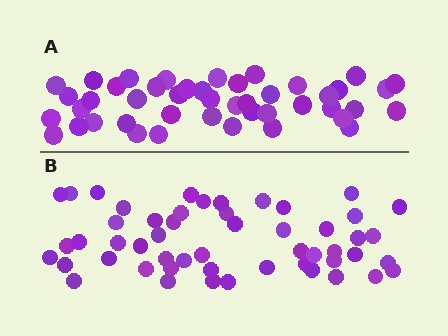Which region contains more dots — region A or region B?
Region B (the bottom region) has more dots.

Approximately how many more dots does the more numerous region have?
Region B has roughly 8 or so more dots than region A.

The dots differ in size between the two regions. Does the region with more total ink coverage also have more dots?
No. Region A has more total ink coverage because its dots are larger, but region B actually contains more individual dots. Total area can be misleading — the number of items is what matters here.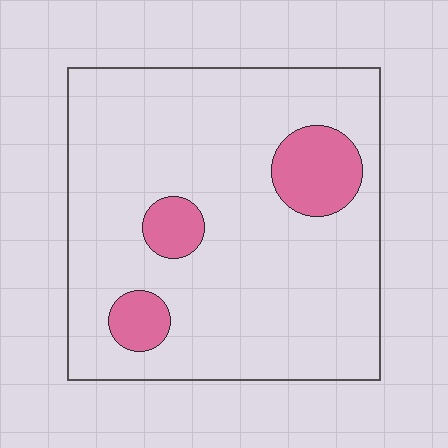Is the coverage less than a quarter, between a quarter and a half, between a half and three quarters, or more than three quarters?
Less than a quarter.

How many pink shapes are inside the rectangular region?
3.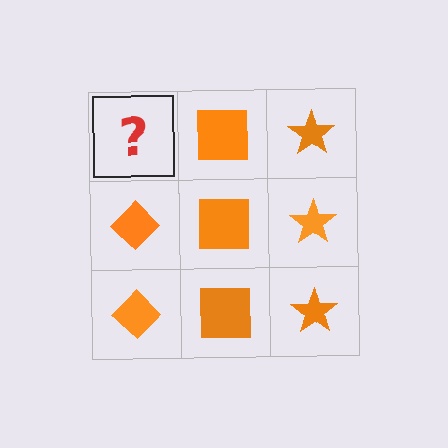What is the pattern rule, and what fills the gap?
The rule is that each column has a consistent shape. The gap should be filled with an orange diamond.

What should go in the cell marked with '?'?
The missing cell should contain an orange diamond.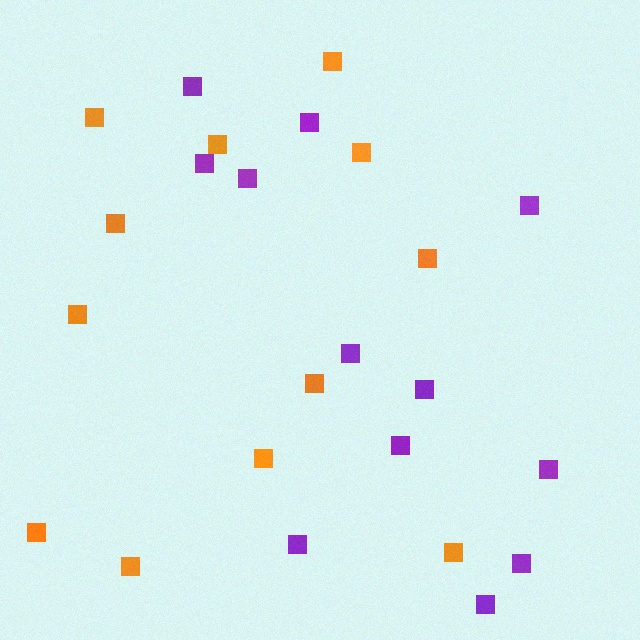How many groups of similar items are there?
There are 2 groups: one group of purple squares (12) and one group of orange squares (12).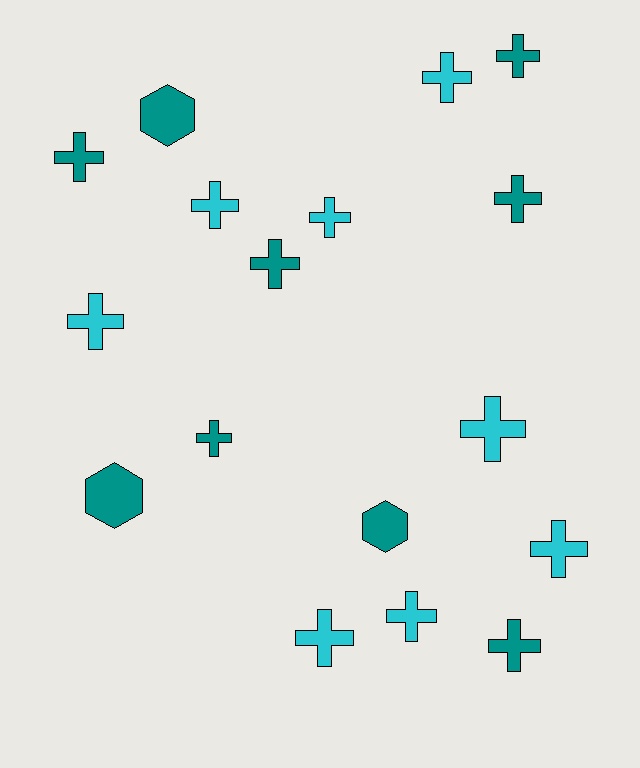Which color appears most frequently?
Teal, with 9 objects.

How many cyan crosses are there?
There are 8 cyan crosses.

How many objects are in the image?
There are 17 objects.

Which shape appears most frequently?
Cross, with 14 objects.